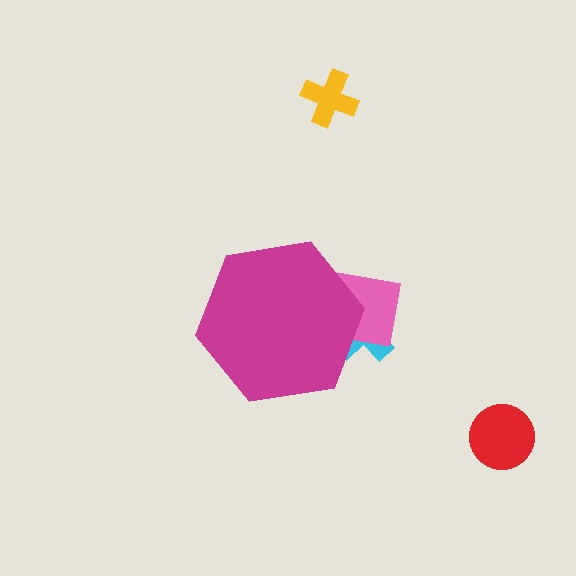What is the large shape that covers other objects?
A magenta hexagon.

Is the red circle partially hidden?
No, the red circle is fully visible.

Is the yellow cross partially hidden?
No, the yellow cross is fully visible.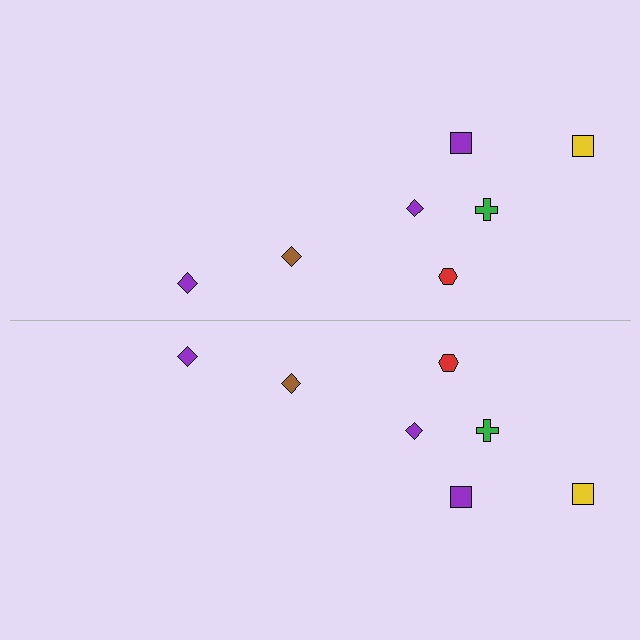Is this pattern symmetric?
Yes, this pattern has bilateral (reflection) symmetry.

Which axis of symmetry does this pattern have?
The pattern has a horizontal axis of symmetry running through the center of the image.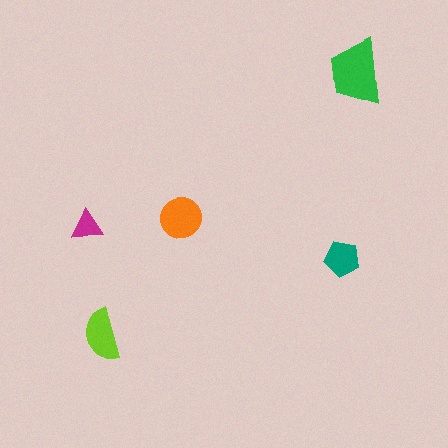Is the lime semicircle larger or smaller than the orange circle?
Smaller.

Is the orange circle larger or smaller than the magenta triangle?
Larger.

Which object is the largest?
The green trapezoid.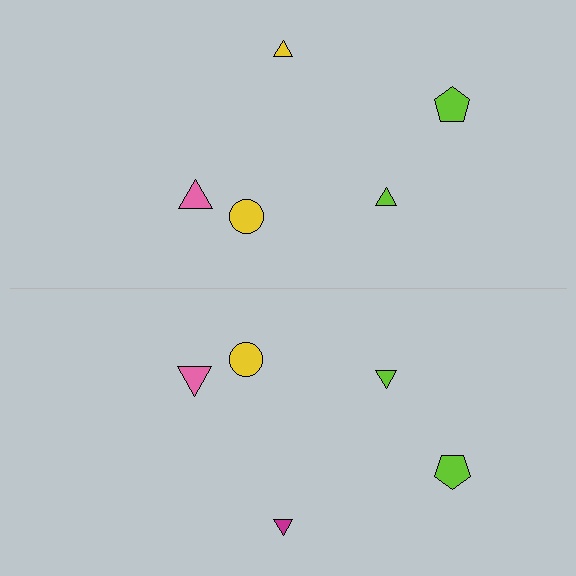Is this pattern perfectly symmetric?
No, the pattern is not perfectly symmetric. The magenta triangle on the bottom side breaks the symmetry — its mirror counterpart is yellow.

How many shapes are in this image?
There are 10 shapes in this image.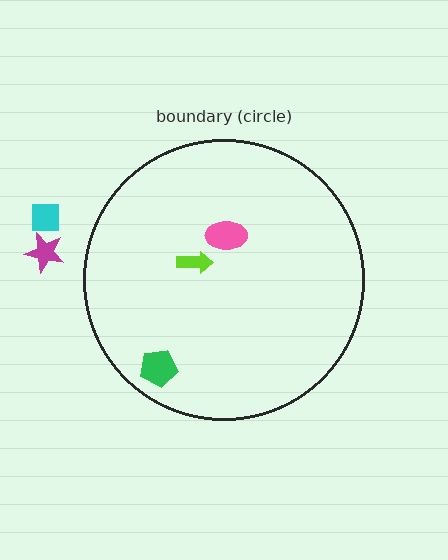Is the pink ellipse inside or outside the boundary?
Inside.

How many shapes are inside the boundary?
3 inside, 2 outside.